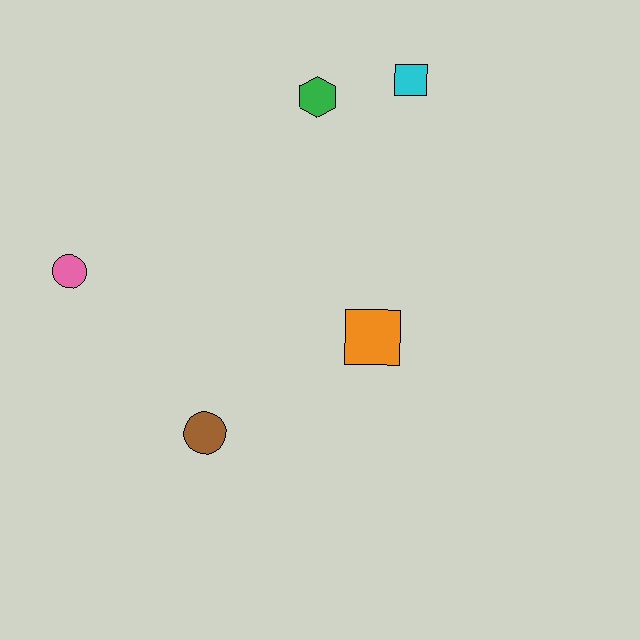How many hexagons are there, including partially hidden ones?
There is 1 hexagon.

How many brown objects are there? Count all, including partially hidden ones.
There is 1 brown object.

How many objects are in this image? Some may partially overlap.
There are 5 objects.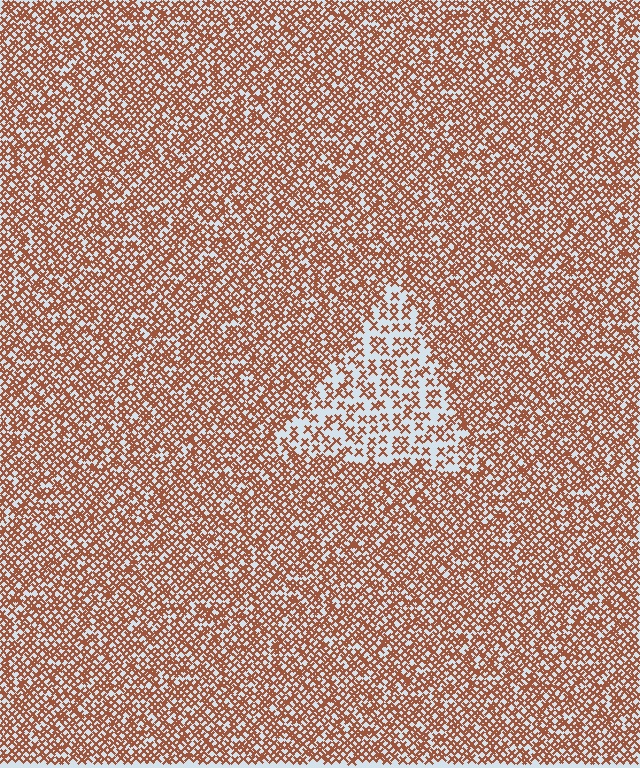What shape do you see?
I see a triangle.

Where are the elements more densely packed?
The elements are more densely packed outside the triangle boundary.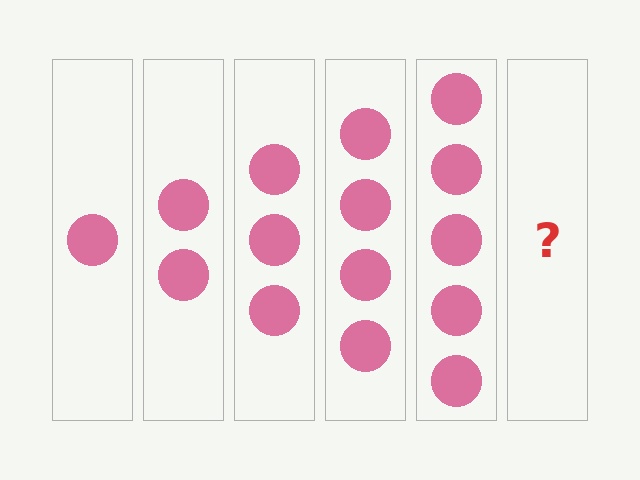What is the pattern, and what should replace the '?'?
The pattern is that each step adds one more circle. The '?' should be 6 circles.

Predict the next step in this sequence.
The next step is 6 circles.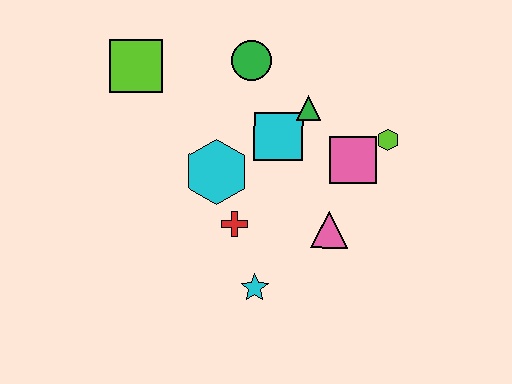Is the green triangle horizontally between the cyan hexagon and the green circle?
No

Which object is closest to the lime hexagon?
The pink square is closest to the lime hexagon.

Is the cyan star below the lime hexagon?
Yes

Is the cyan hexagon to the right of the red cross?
No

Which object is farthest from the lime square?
The lime hexagon is farthest from the lime square.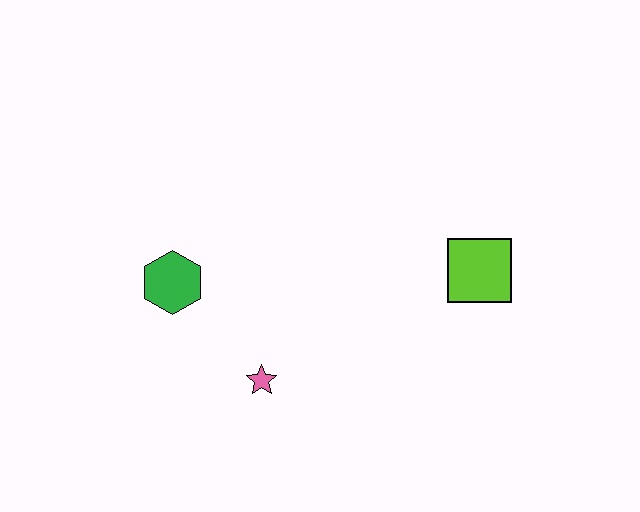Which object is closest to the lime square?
The pink star is closest to the lime square.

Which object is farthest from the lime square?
The green hexagon is farthest from the lime square.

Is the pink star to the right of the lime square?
No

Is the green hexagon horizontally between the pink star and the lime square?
No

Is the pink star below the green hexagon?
Yes